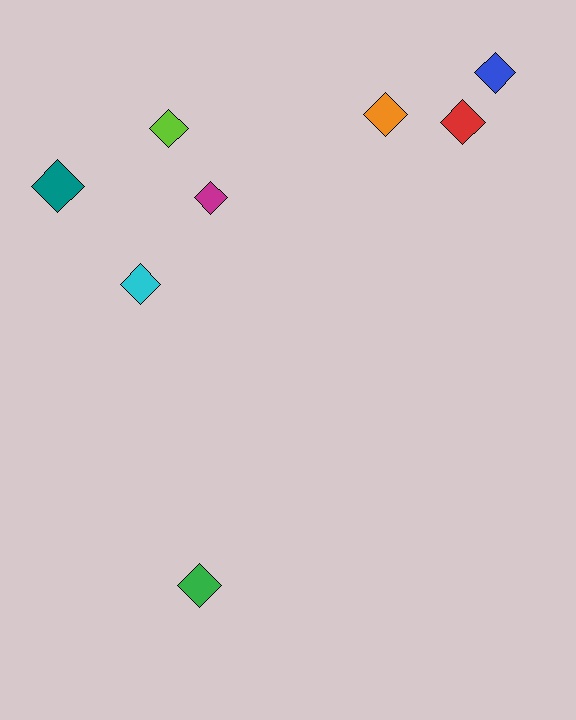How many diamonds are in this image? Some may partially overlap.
There are 8 diamonds.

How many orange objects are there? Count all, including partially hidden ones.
There is 1 orange object.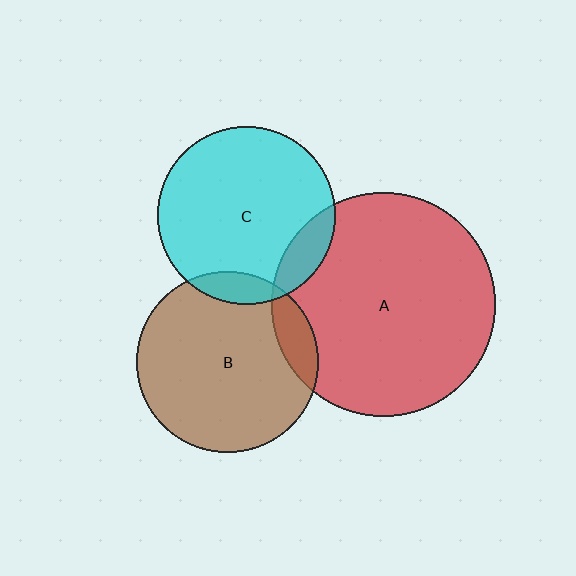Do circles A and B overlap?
Yes.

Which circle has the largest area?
Circle A (red).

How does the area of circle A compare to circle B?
Approximately 1.5 times.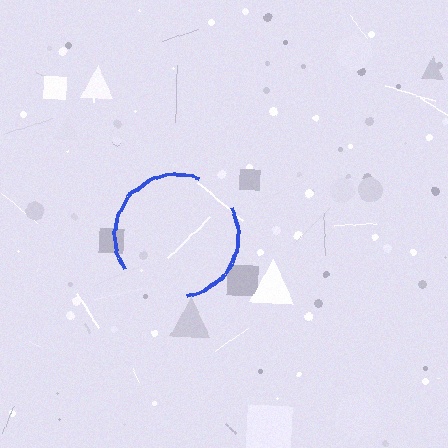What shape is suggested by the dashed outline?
The dashed outline suggests a circle.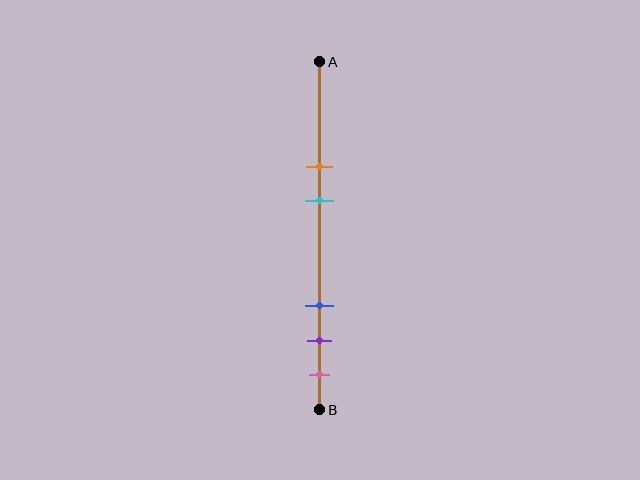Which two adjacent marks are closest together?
The purple and pink marks are the closest adjacent pair.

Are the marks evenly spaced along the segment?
No, the marks are not evenly spaced.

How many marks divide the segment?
There are 5 marks dividing the segment.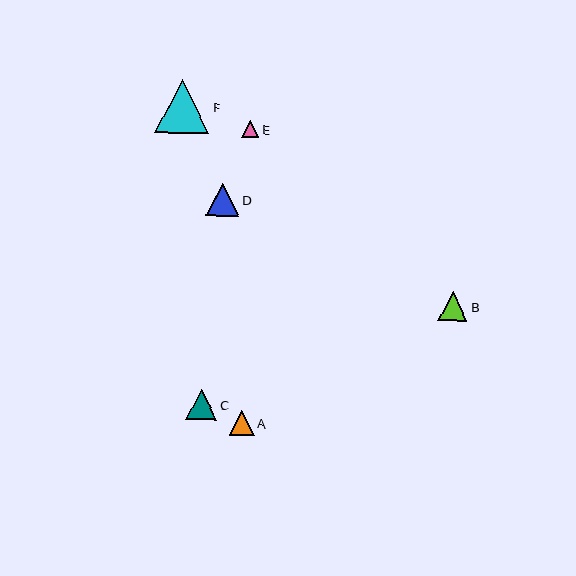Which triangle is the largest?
Triangle F is the largest with a size of approximately 54 pixels.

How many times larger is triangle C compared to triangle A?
Triangle C is approximately 1.2 times the size of triangle A.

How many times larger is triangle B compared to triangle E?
Triangle B is approximately 1.7 times the size of triangle E.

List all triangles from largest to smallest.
From largest to smallest: F, D, C, B, A, E.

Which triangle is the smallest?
Triangle E is the smallest with a size of approximately 17 pixels.